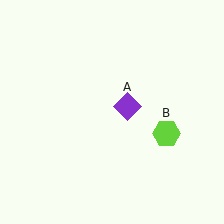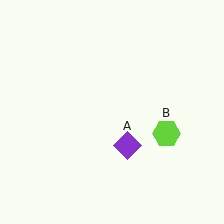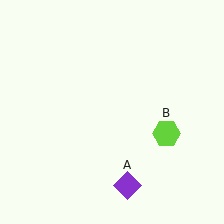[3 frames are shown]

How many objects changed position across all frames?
1 object changed position: purple diamond (object A).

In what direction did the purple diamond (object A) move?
The purple diamond (object A) moved down.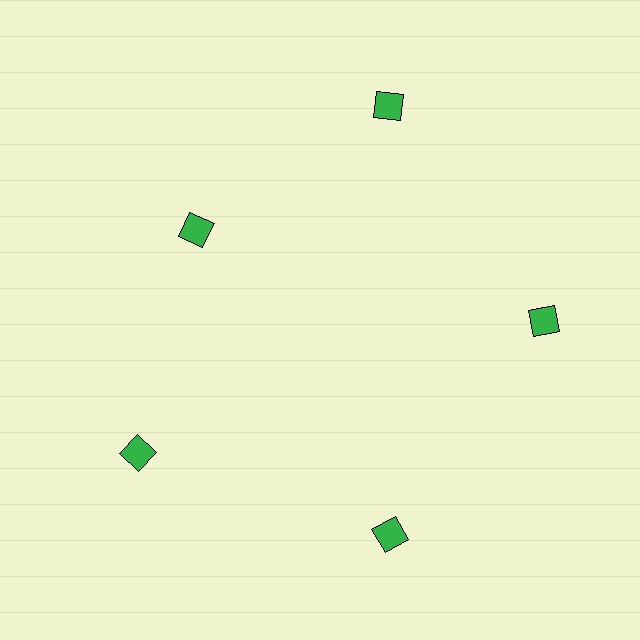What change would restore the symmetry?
The symmetry would be restored by moving it outward, back onto the ring so that all 5 diamonds sit at equal angles and equal distance from the center.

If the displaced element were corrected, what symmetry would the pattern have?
It would have 5-fold rotational symmetry — the pattern would map onto itself every 72 degrees.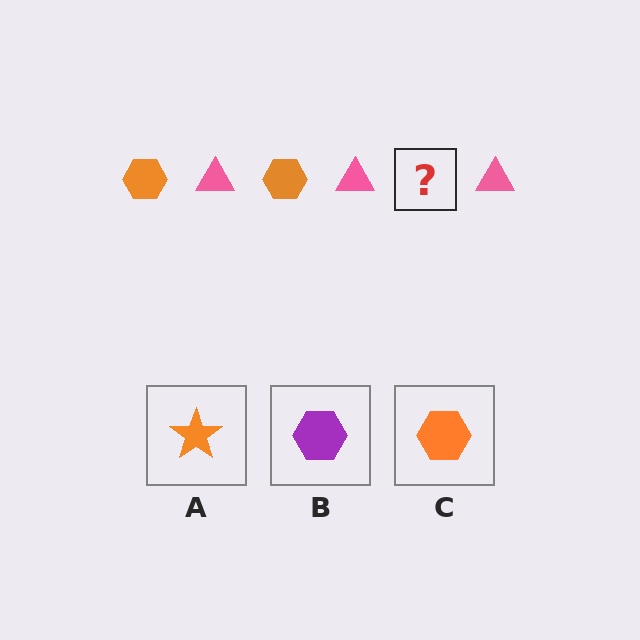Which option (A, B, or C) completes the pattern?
C.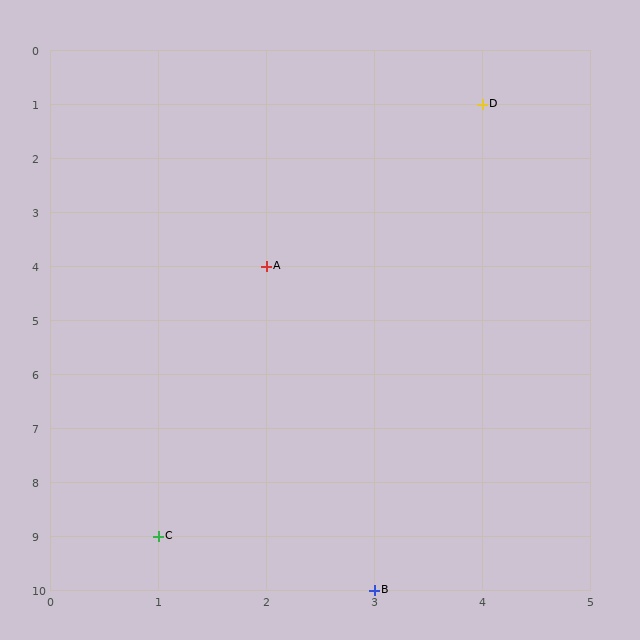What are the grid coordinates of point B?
Point B is at grid coordinates (3, 10).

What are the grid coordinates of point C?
Point C is at grid coordinates (1, 9).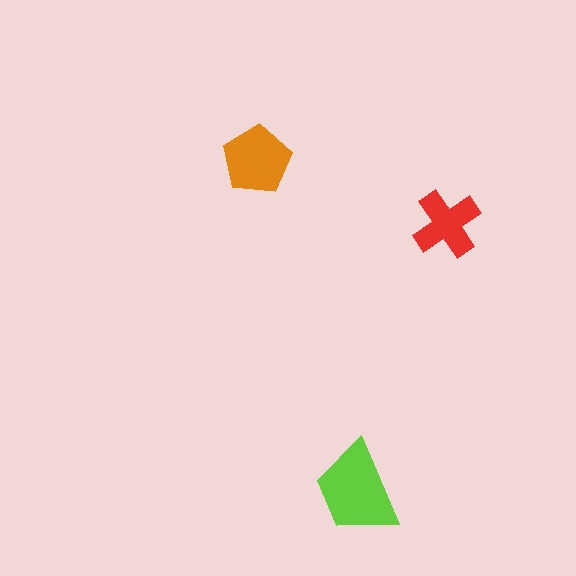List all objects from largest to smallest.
The lime trapezoid, the orange pentagon, the red cross.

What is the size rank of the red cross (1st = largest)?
3rd.